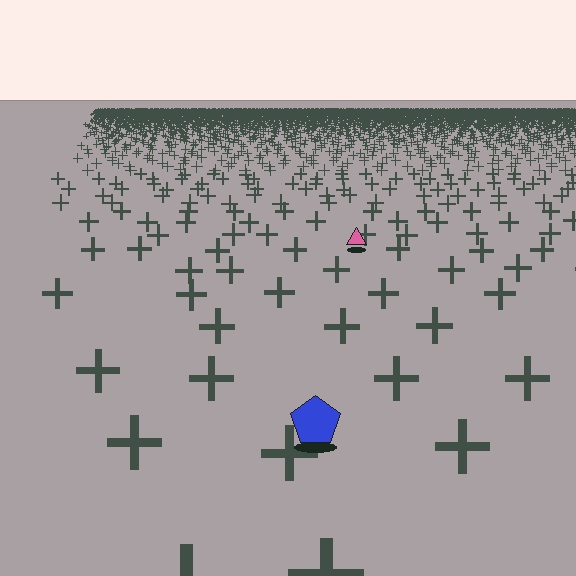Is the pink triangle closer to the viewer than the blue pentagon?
No. The blue pentagon is closer — you can tell from the texture gradient: the ground texture is coarser near it.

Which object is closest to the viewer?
The blue pentagon is closest. The texture marks near it are larger and more spread out.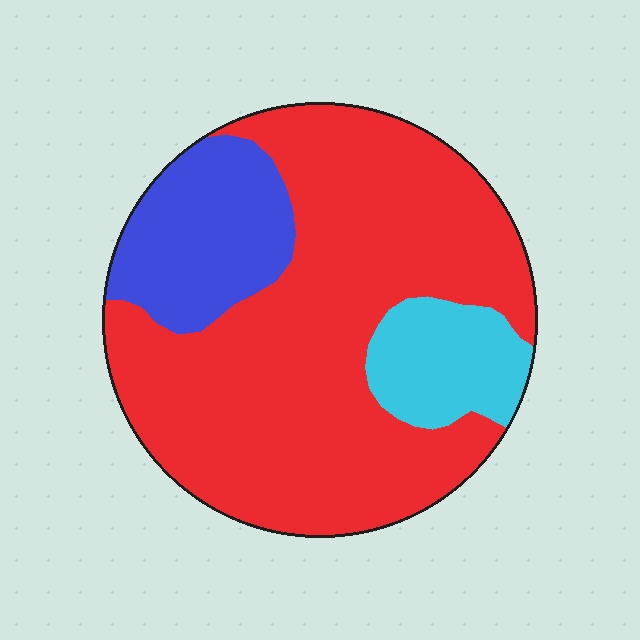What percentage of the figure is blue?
Blue takes up about one sixth (1/6) of the figure.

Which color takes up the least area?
Cyan, at roughly 10%.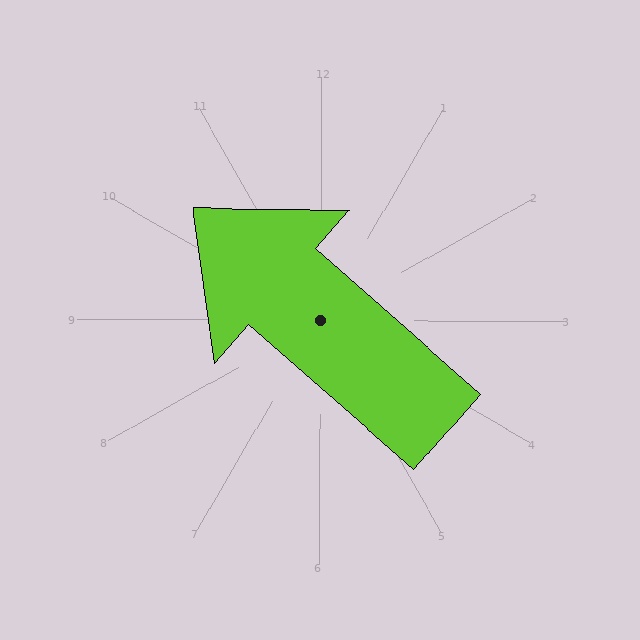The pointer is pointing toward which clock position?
Roughly 10 o'clock.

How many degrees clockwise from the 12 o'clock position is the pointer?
Approximately 311 degrees.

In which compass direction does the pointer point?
Northwest.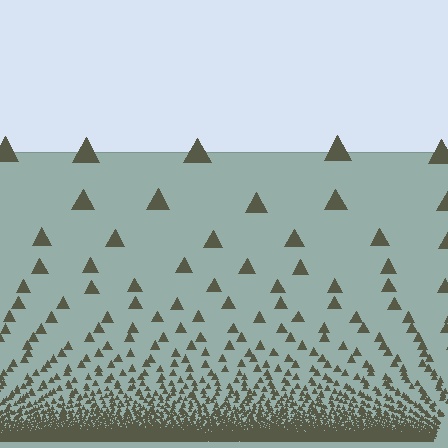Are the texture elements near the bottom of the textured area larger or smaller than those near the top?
Smaller. The gradient is inverted — elements near the bottom are smaller and denser.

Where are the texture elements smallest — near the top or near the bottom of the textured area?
Near the bottom.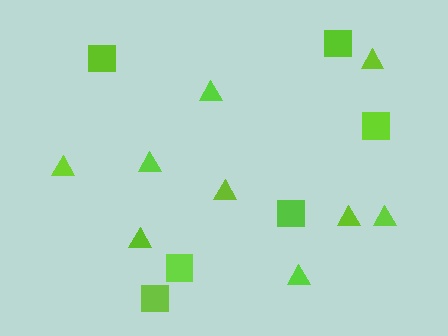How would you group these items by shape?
There are 2 groups: one group of triangles (9) and one group of squares (6).